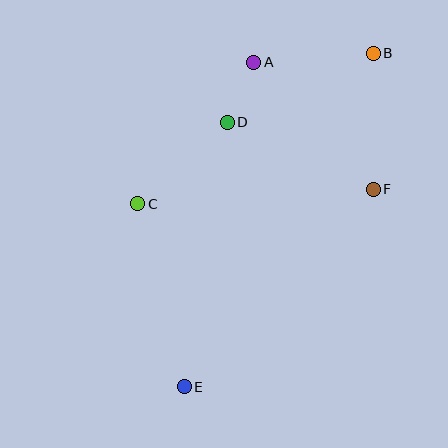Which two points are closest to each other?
Points A and D are closest to each other.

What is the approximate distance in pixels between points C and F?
The distance between C and F is approximately 236 pixels.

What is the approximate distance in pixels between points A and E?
The distance between A and E is approximately 332 pixels.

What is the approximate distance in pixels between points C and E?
The distance between C and E is approximately 189 pixels.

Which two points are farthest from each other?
Points B and E are farthest from each other.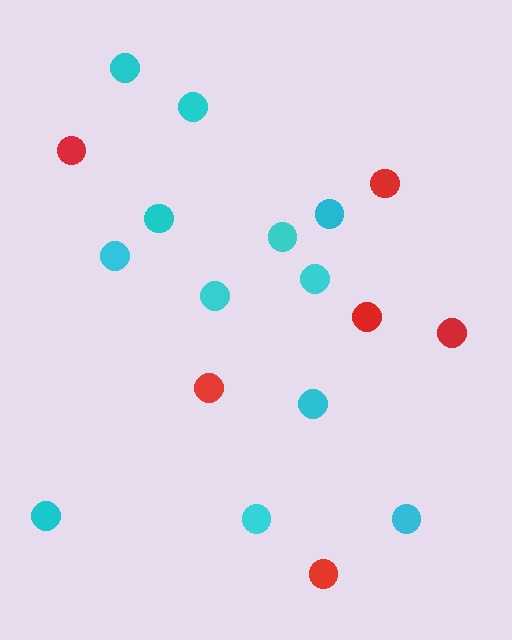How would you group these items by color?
There are 2 groups: one group of cyan circles (12) and one group of red circles (6).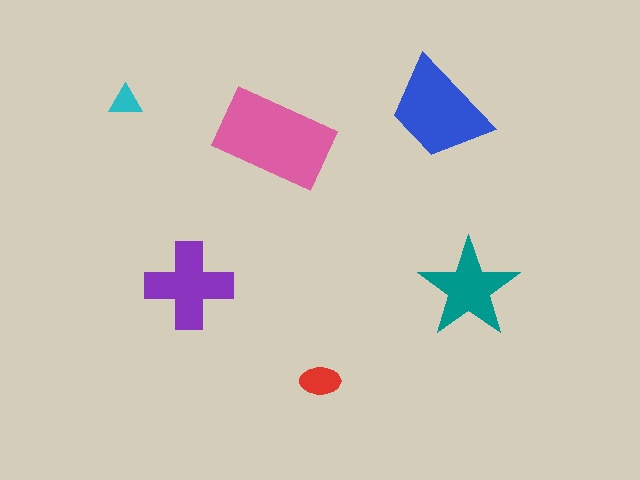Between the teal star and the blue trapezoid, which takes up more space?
The blue trapezoid.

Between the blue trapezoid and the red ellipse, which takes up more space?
The blue trapezoid.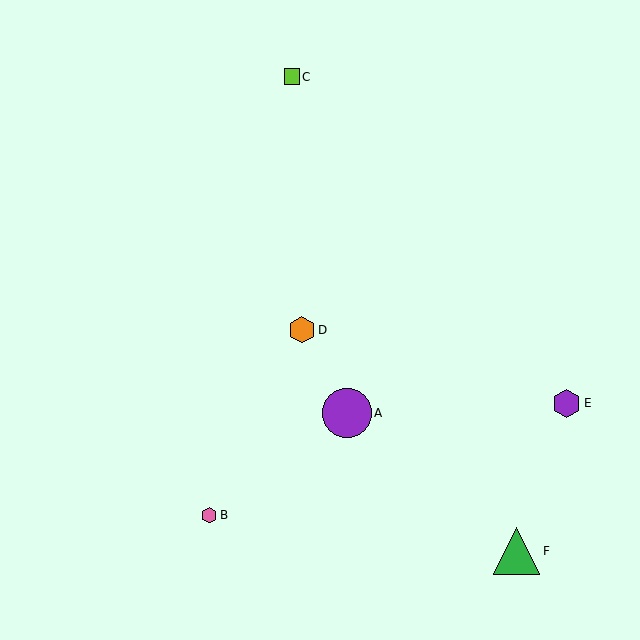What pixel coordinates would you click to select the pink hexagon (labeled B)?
Click at (209, 515) to select the pink hexagon B.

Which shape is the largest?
The purple circle (labeled A) is the largest.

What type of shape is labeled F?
Shape F is a green triangle.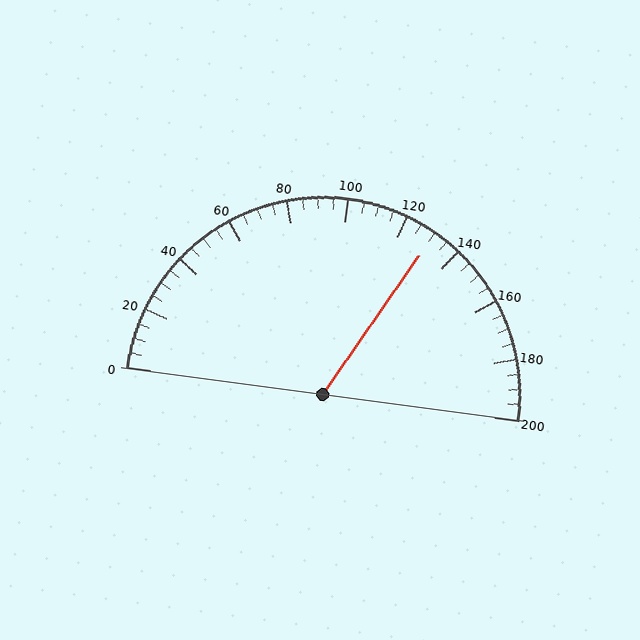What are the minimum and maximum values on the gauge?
The gauge ranges from 0 to 200.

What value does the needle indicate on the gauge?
The needle indicates approximately 130.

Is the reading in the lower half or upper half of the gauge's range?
The reading is in the upper half of the range (0 to 200).